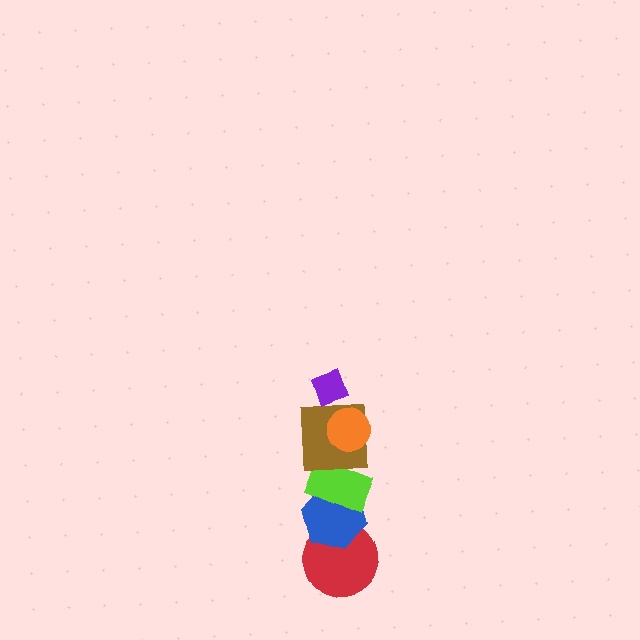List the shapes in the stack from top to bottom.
From top to bottom: the purple diamond, the orange circle, the brown square, the lime rectangle, the blue hexagon, the red circle.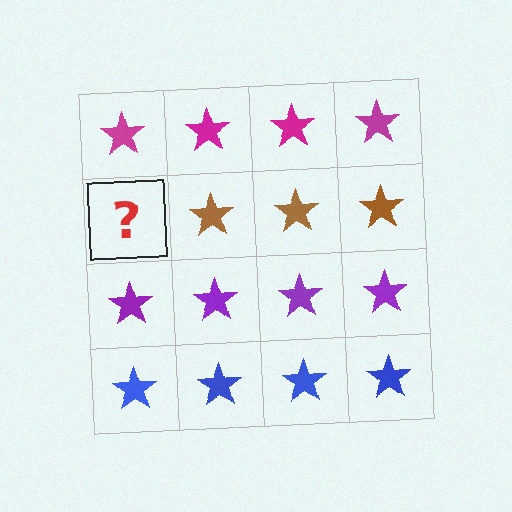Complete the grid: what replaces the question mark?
The question mark should be replaced with a brown star.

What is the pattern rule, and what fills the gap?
The rule is that each row has a consistent color. The gap should be filled with a brown star.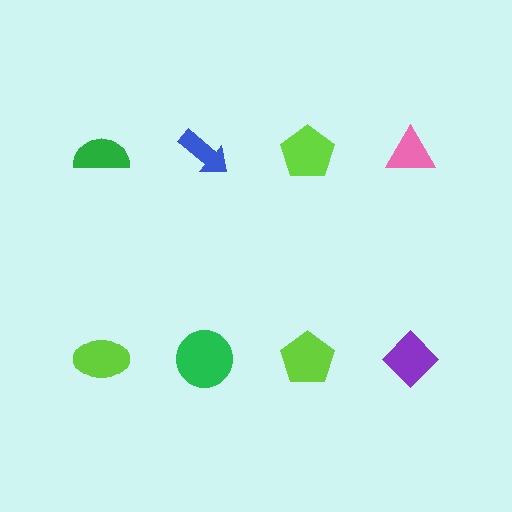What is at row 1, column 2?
A blue arrow.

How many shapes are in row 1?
4 shapes.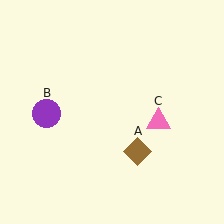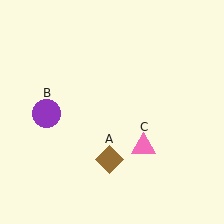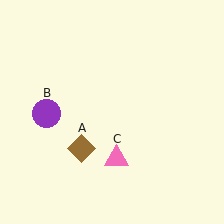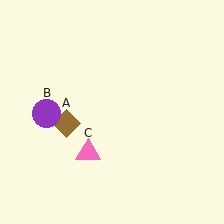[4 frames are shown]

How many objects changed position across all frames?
2 objects changed position: brown diamond (object A), pink triangle (object C).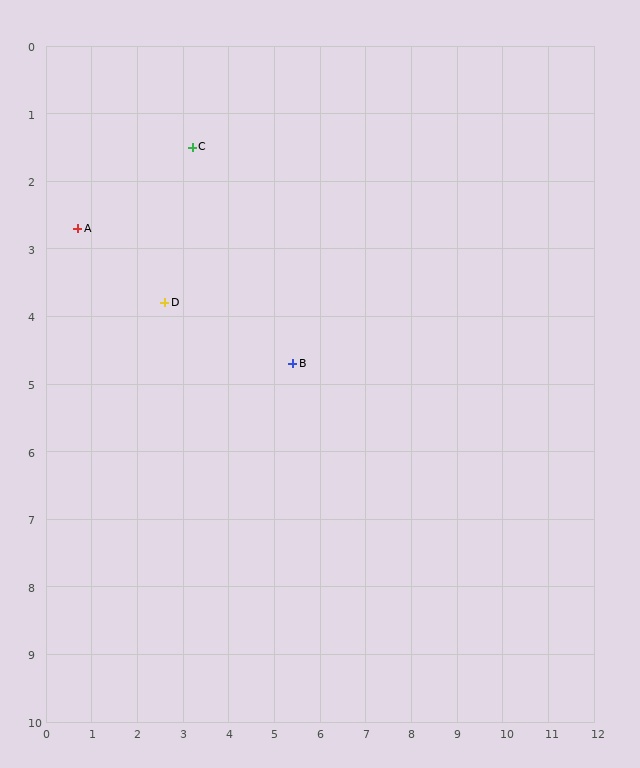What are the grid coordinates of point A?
Point A is at approximately (0.7, 2.7).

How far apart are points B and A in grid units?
Points B and A are about 5.1 grid units apart.